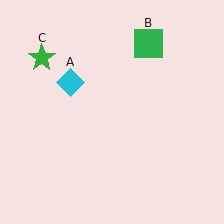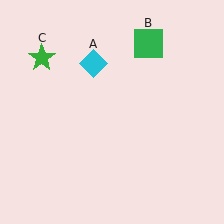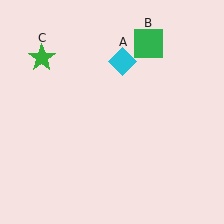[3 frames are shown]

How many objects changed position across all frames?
1 object changed position: cyan diamond (object A).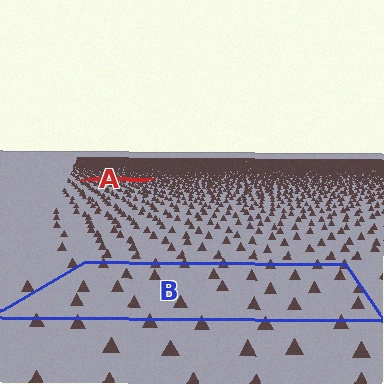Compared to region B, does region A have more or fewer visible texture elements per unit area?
Region A has more texture elements per unit area — they are packed more densely because it is farther away.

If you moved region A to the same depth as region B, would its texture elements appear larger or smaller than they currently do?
They would appear larger. At a closer depth, the same texture elements are projected at a bigger on-screen size.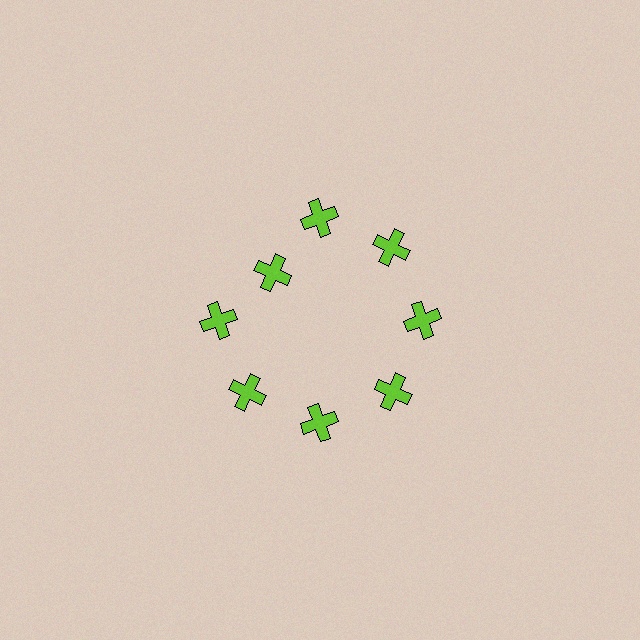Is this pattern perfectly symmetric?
No. The 8 lime crosses are arranged in a ring, but one element near the 10 o'clock position is pulled inward toward the center, breaking the 8-fold rotational symmetry.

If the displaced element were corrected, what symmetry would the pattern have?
It would have 8-fold rotational symmetry — the pattern would map onto itself every 45 degrees.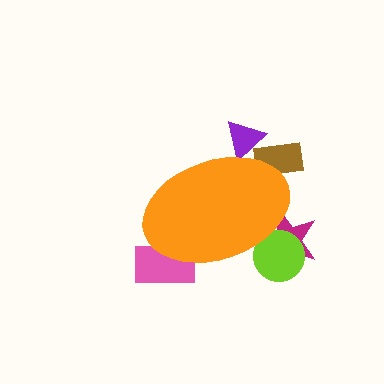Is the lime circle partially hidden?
Yes, the lime circle is partially hidden behind the orange ellipse.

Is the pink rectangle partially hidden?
Yes, the pink rectangle is partially hidden behind the orange ellipse.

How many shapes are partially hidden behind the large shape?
5 shapes are partially hidden.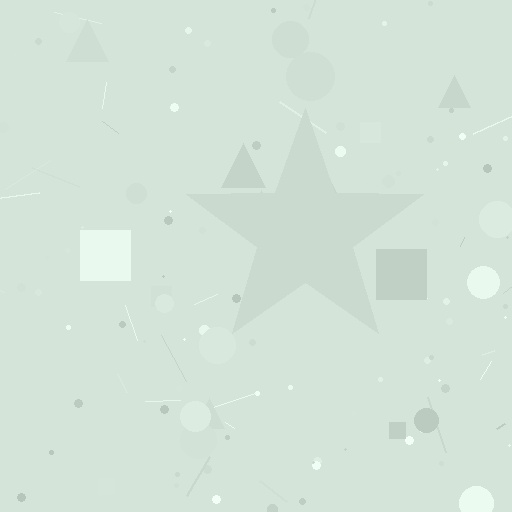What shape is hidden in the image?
A star is hidden in the image.